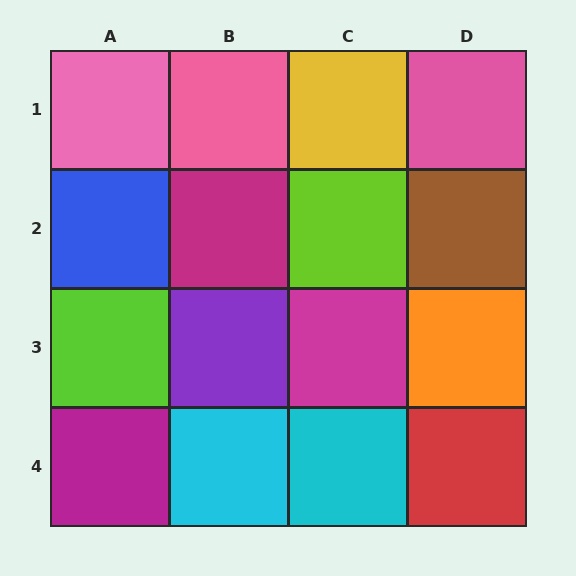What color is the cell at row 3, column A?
Lime.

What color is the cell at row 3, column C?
Magenta.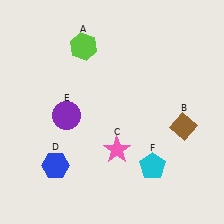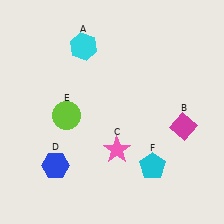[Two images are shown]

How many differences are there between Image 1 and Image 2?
There are 3 differences between the two images.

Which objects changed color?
A changed from lime to cyan. B changed from brown to magenta. E changed from purple to lime.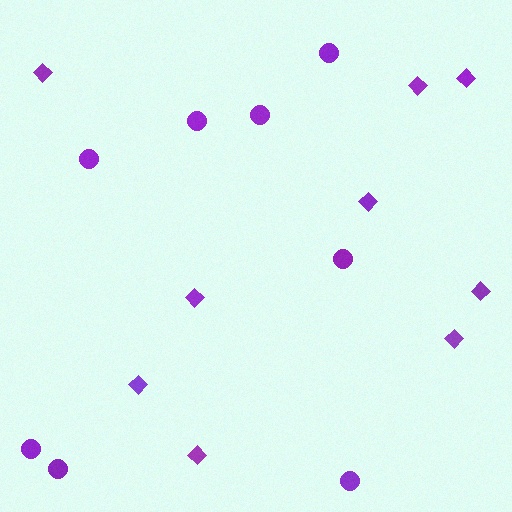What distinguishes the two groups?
There are 2 groups: one group of diamonds (9) and one group of circles (8).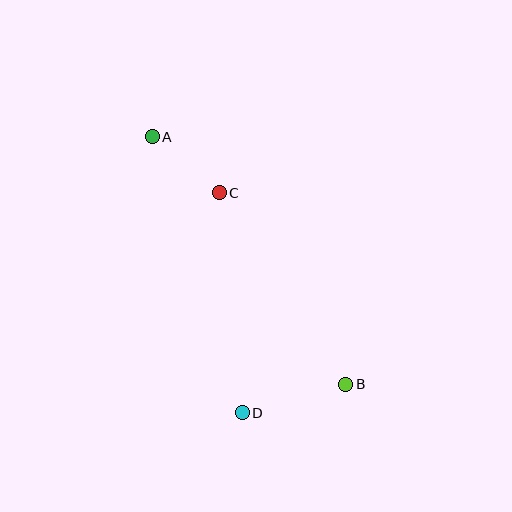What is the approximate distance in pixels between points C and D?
The distance between C and D is approximately 221 pixels.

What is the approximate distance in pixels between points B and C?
The distance between B and C is approximately 230 pixels.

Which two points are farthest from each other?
Points A and B are farthest from each other.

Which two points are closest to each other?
Points A and C are closest to each other.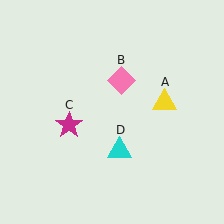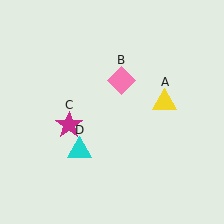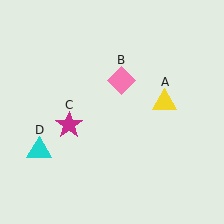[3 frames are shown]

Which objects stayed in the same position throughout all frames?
Yellow triangle (object A) and pink diamond (object B) and magenta star (object C) remained stationary.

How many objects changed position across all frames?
1 object changed position: cyan triangle (object D).